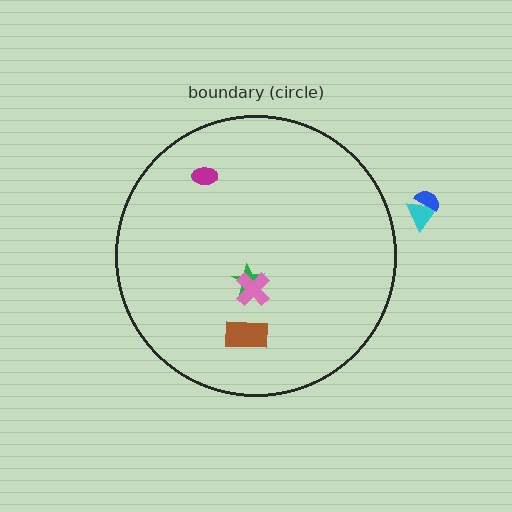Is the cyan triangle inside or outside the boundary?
Outside.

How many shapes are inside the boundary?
4 inside, 2 outside.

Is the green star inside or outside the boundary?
Inside.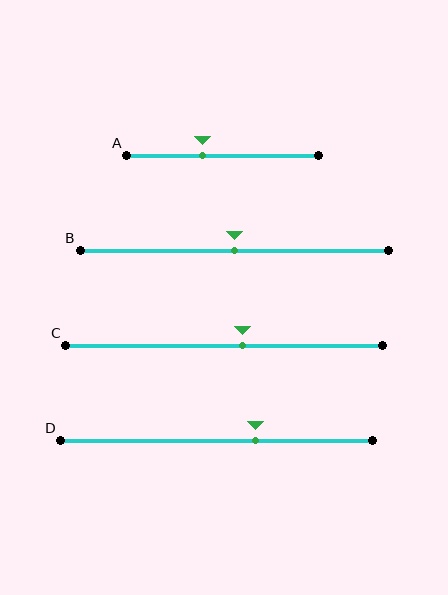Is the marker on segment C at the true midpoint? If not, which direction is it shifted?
No, the marker on segment C is shifted to the right by about 6% of the segment length.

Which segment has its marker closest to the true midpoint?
Segment B has its marker closest to the true midpoint.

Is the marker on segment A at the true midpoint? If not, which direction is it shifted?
No, the marker on segment A is shifted to the left by about 10% of the segment length.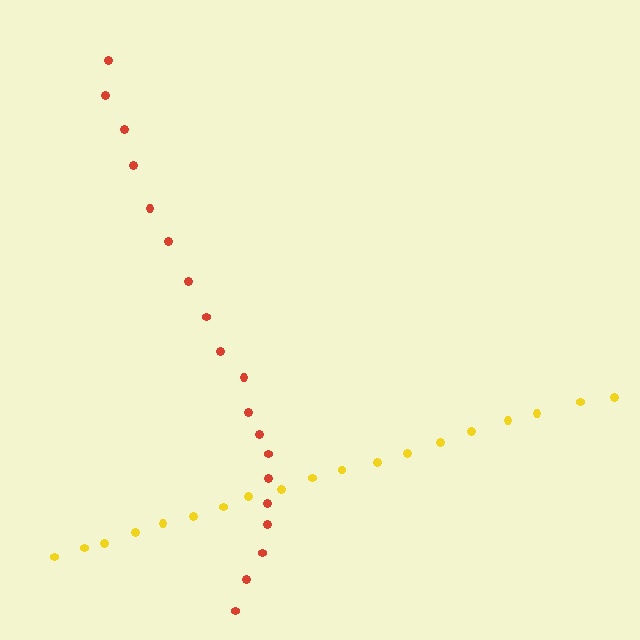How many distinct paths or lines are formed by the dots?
There are 2 distinct paths.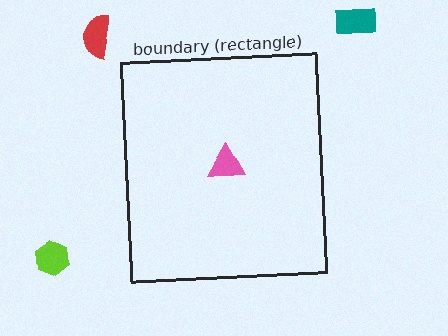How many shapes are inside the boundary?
1 inside, 3 outside.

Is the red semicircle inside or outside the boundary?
Outside.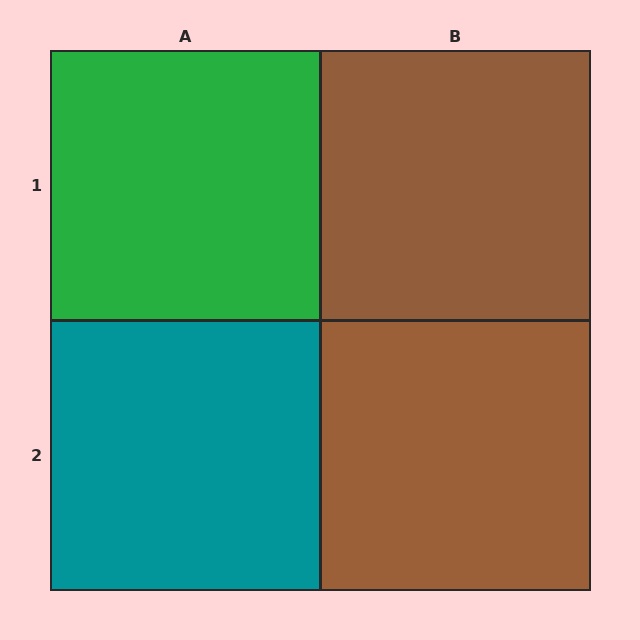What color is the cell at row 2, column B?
Brown.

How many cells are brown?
2 cells are brown.